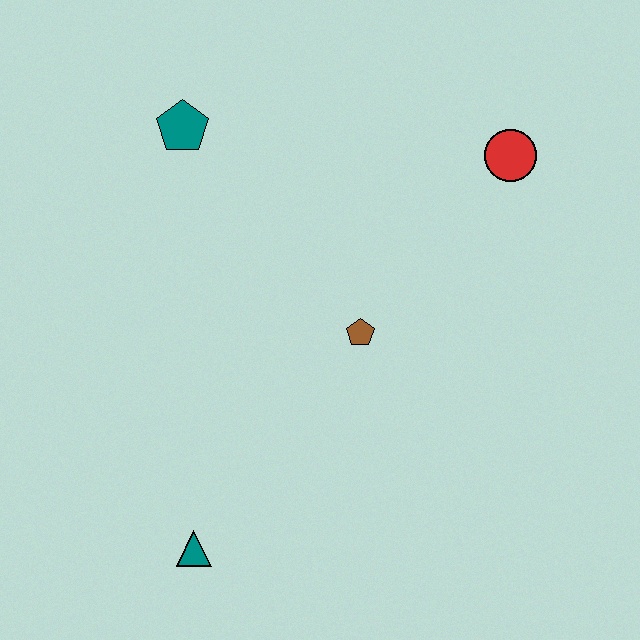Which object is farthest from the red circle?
The teal triangle is farthest from the red circle.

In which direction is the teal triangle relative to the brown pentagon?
The teal triangle is below the brown pentagon.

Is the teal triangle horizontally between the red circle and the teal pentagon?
Yes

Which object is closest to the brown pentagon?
The red circle is closest to the brown pentagon.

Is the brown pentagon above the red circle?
No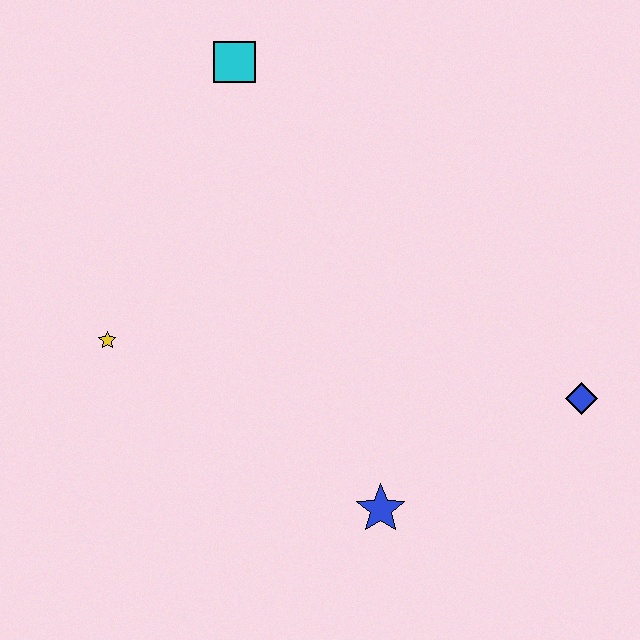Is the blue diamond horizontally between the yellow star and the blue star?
No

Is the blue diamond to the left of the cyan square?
No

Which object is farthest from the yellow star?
The blue diamond is farthest from the yellow star.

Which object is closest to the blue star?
The blue diamond is closest to the blue star.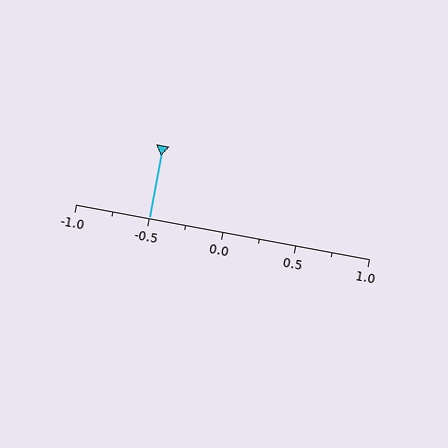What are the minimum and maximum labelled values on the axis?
The axis runs from -1.0 to 1.0.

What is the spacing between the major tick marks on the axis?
The major ticks are spaced 0.5 apart.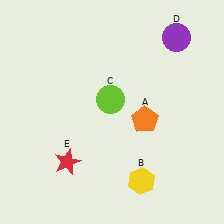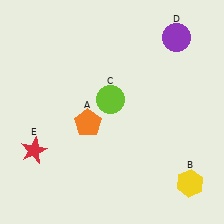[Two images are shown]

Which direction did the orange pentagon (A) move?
The orange pentagon (A) moved left.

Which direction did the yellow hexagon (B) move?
The yellow hexagon (B) moved right.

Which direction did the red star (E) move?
The red star (E) moved left.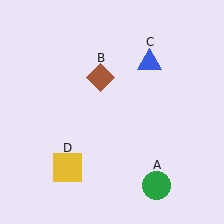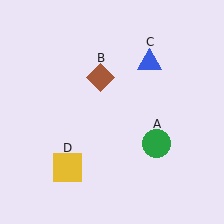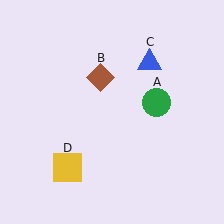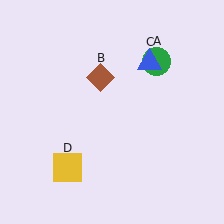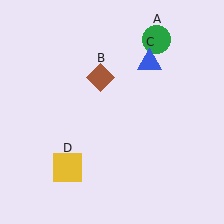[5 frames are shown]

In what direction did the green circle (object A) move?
The green circle (object A) moved up.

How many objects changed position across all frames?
1 object changed position: green circle (object A).